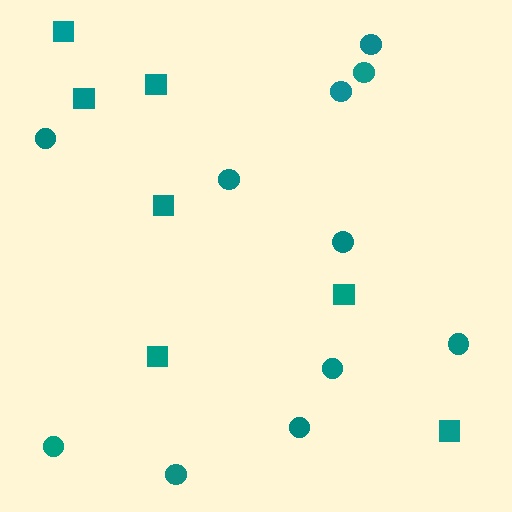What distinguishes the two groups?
There are 2 groups: one group of squares (7) and one group of circles (11).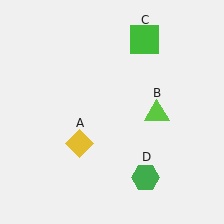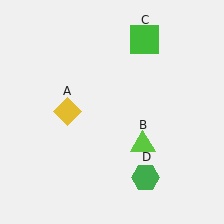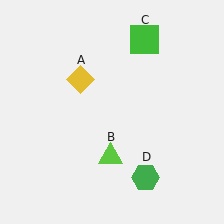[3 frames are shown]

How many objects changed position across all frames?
2 objects changed position: yellow diamond (object A), lime triangle (object B).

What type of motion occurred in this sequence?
The yellow diamond (object A), lime triangle (object B) rotated clockwise around the center of the scene.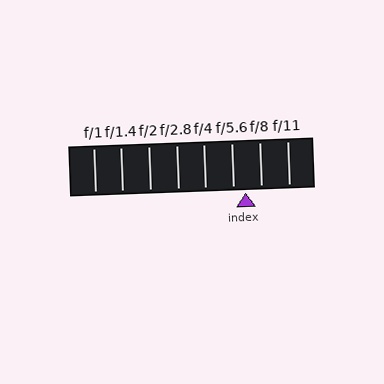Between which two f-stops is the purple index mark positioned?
The index mark is between f/5.6 and f/8.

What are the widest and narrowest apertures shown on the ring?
The widest aperture shown is f/1 and the narrowest is f/11.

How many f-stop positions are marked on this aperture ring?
There are 8 f-stop positions marked.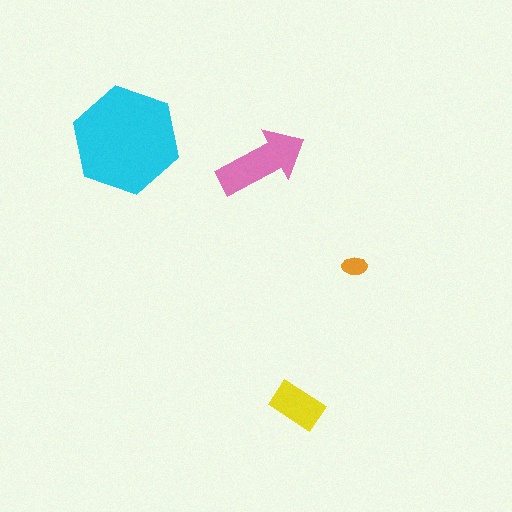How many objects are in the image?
There are 4 objects in the image.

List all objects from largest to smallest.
The cyan hexagon, the pink arrow, the yellow rectangle, the orange ellipse.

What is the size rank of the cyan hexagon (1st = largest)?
1st.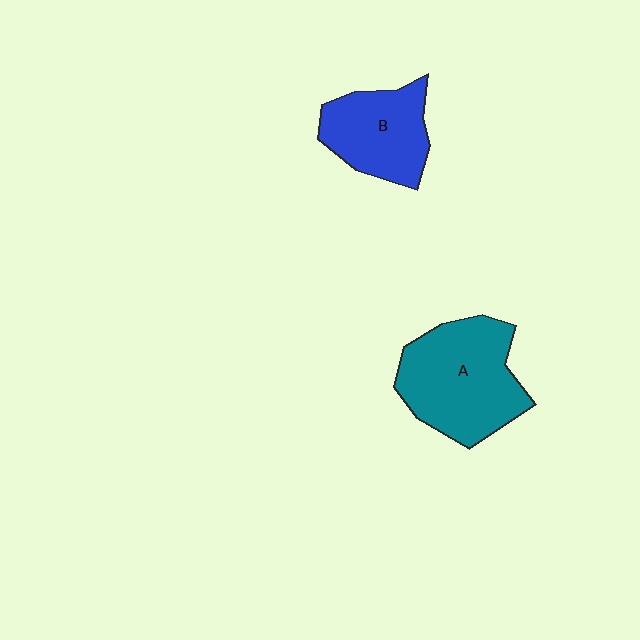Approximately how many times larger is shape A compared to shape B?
Approximately 1.4 times.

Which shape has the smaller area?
Shape B (blue).